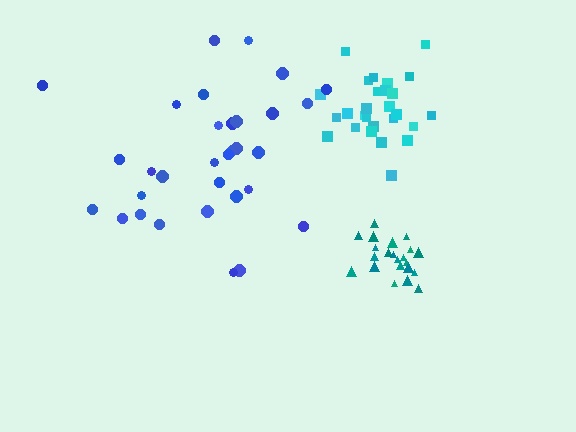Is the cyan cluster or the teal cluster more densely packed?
Teal.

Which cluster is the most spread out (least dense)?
Blue.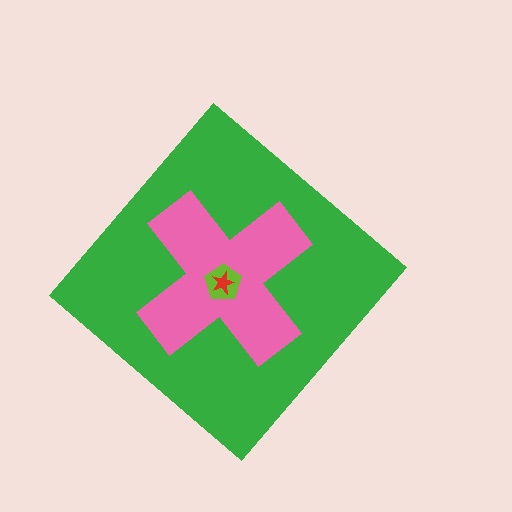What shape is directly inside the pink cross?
The lime pentagon.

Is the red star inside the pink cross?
Yes.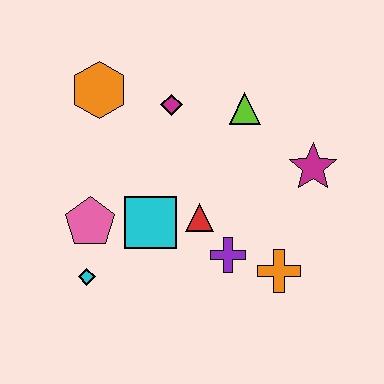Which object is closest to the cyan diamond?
The pink pentagon is closest to the cyan diamond.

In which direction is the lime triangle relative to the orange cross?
The lime triangle is above the orange cross.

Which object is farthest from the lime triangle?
The cyan diamond is farthest from the lime triangle.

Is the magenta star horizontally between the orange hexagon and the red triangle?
No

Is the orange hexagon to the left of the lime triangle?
Yes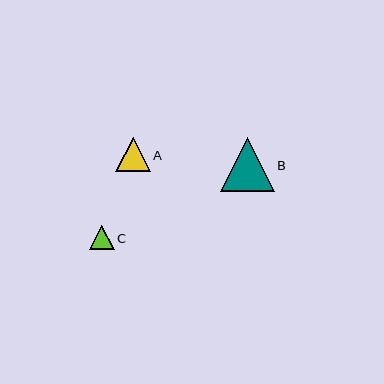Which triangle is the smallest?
Triangle C is the smallest with a size of approximately 24 pixels.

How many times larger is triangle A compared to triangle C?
Triangle A is approximately 1.4 times the size of triangle C.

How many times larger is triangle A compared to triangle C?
Triangle A is approximately 1.4 times the size of triangle C.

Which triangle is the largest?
Triangle B is the largest with a size of approximately 54 pixels.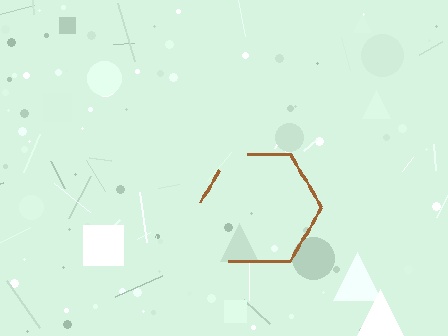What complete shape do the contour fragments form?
The contour fragments form a hexagon.